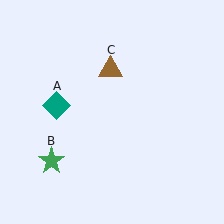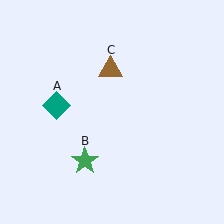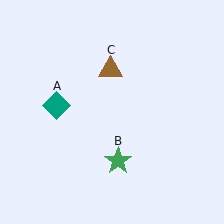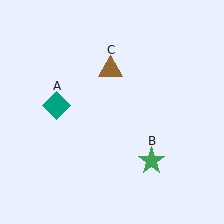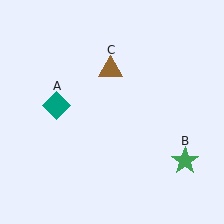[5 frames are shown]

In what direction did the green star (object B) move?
The green star (object B) moved right.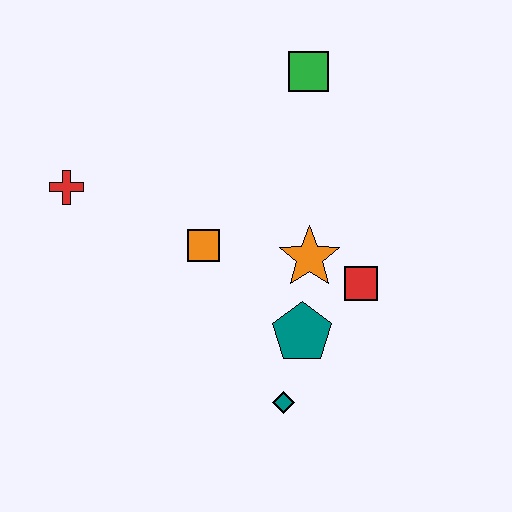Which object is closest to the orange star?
The red square is closest to the orange star.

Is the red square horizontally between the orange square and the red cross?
No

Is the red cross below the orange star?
No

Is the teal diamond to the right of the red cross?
Yes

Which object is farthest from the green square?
The teal diamond is farthest from the green square.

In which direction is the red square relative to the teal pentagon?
The red square is to the right of the teal pentagon.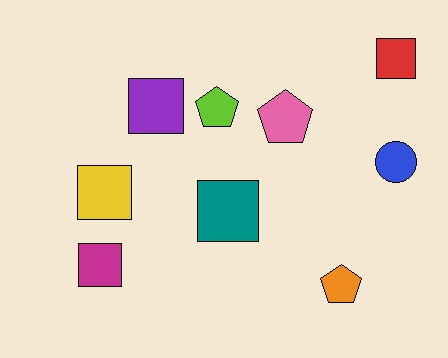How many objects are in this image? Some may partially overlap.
There are 9 objects.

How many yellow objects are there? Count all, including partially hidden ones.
There is 1 yellow object.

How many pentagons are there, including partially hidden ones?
There are 3 pentagons.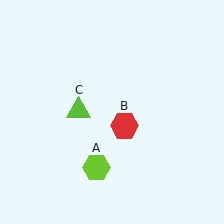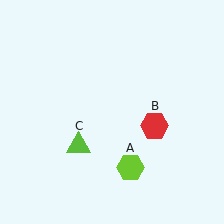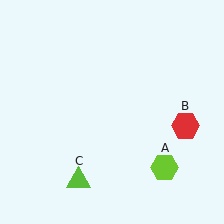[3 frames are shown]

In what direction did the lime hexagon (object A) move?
The lime hexagon (object A) moved right.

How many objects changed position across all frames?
3 objects changed position: lime hexagon (object A), red hexagon (object B), lime triangle (object C).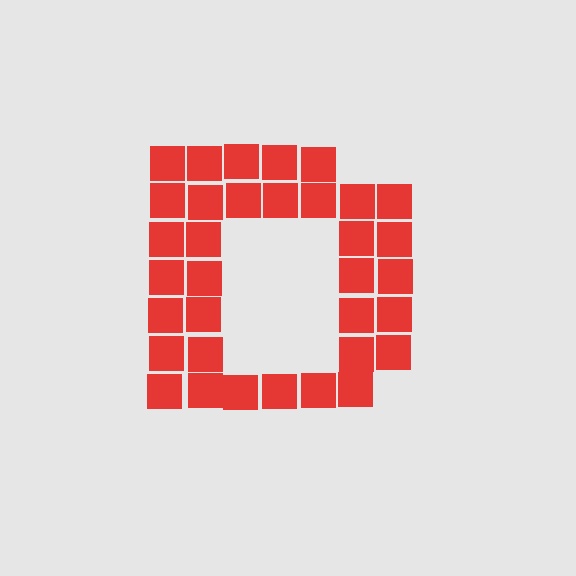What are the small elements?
The small elements are squares.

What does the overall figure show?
The overall figure shows the letter D.